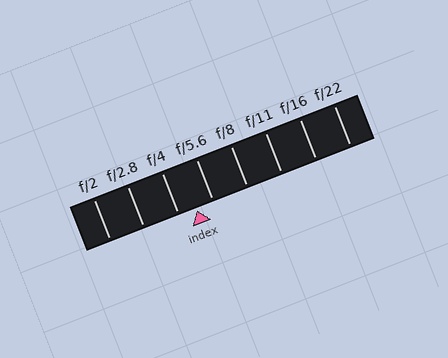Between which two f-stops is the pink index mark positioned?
The index mark is between f/4 and f/5.6.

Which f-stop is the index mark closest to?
The index mark is closest to f/5.6.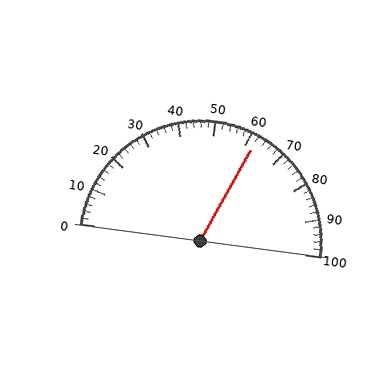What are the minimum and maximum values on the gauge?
The gauge ranges from 0 to 100.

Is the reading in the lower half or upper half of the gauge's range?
The reading is in the upper half of the range (0 to 100).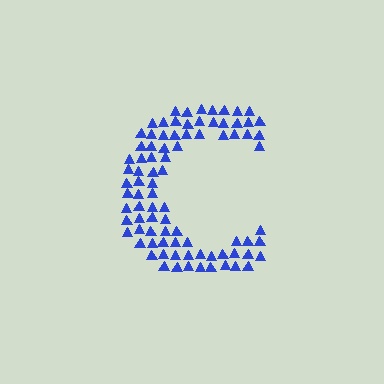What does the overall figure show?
The overall figure shows the letter C.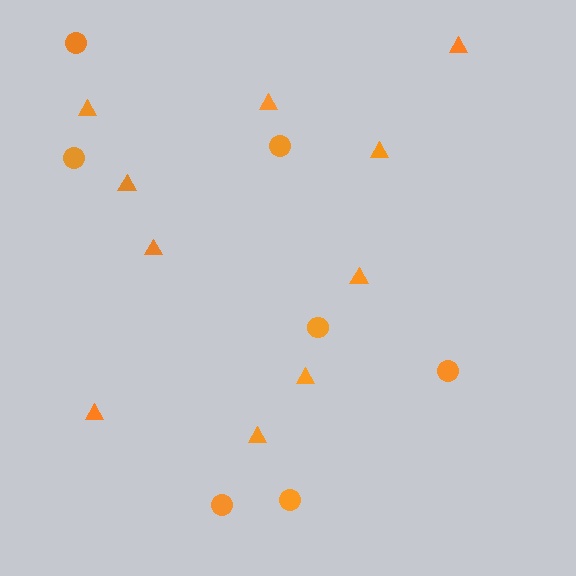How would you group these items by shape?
There are 2 groups: one group of circles (7) and one group of triangles (10).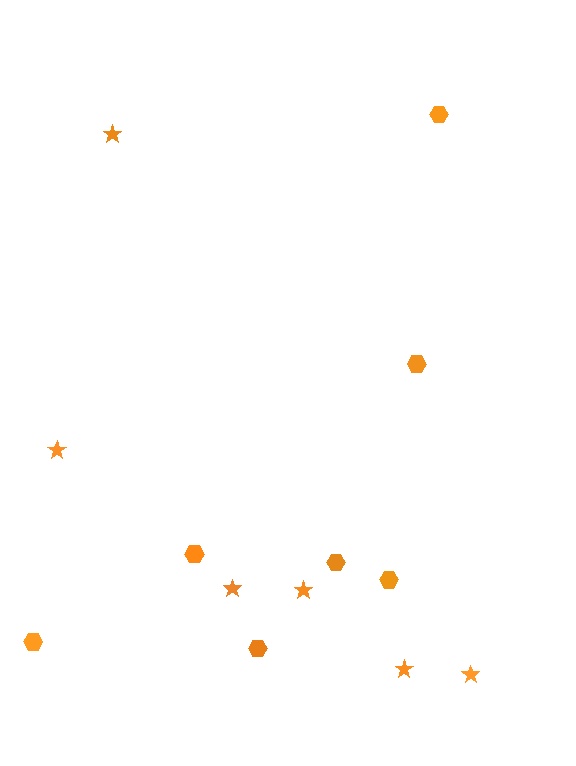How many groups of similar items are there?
There are 2 groups: one group of stars (6) and one group of hexagons (7).